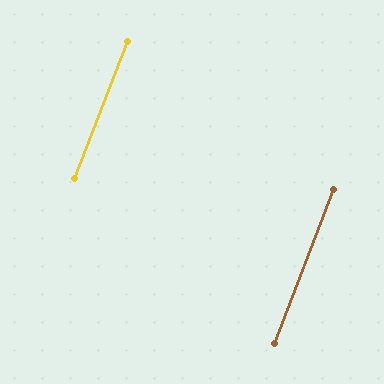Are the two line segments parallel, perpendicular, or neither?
Parallel — their directions differ by only 0.2°.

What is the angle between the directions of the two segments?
Approximately 0 degrees.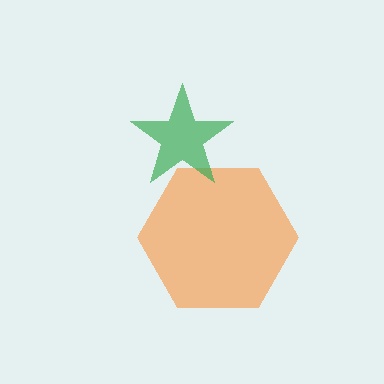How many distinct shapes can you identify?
There are 2 distinct shapes: an orange hexagon, a green star.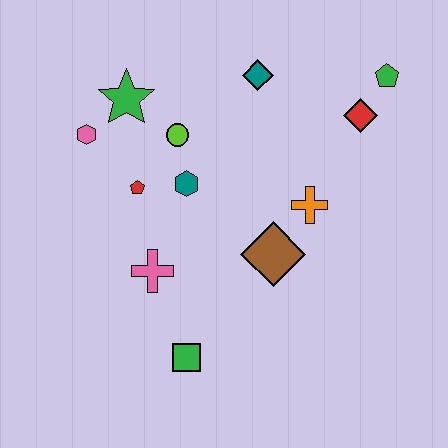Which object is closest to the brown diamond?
The orange cross is closest to the brown diamond.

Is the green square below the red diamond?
Yes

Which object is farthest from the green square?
The green pentagon is farthest from the green square.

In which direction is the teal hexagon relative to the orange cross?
The teal hexagon is to the left of the orange cross.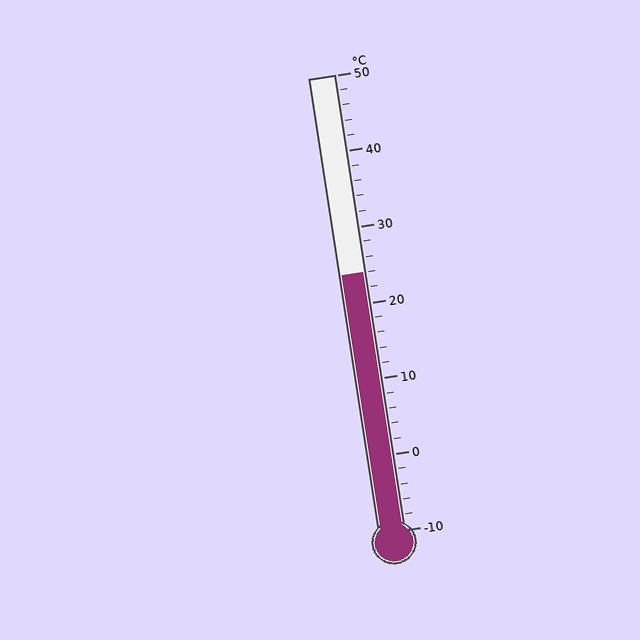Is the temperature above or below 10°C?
The temperature is above 10°C.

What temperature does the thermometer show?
The thermometer shows approximately 24°C.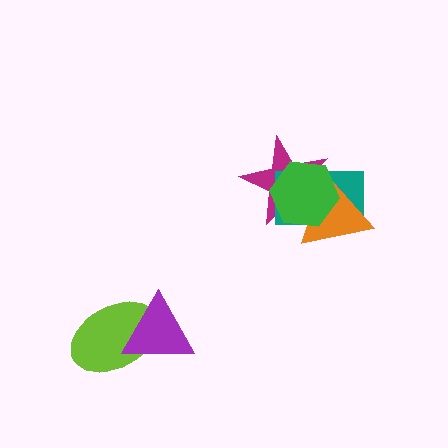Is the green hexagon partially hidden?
No, no other shape covers it.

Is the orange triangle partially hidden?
Yes, it is partially covered by another shape.